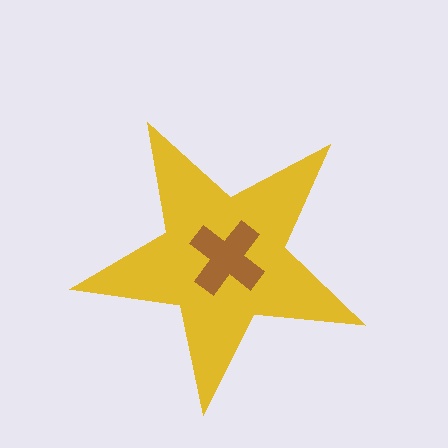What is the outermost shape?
The yellow star.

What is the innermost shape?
The brown cross.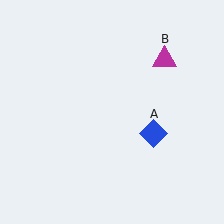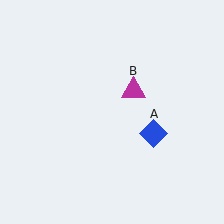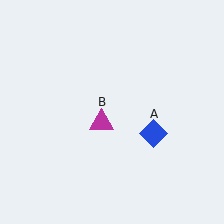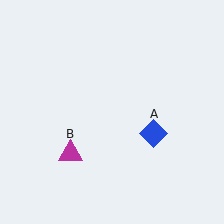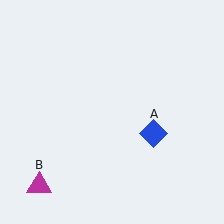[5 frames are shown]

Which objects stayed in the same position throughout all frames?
Blue diamond (object A) remained stationary.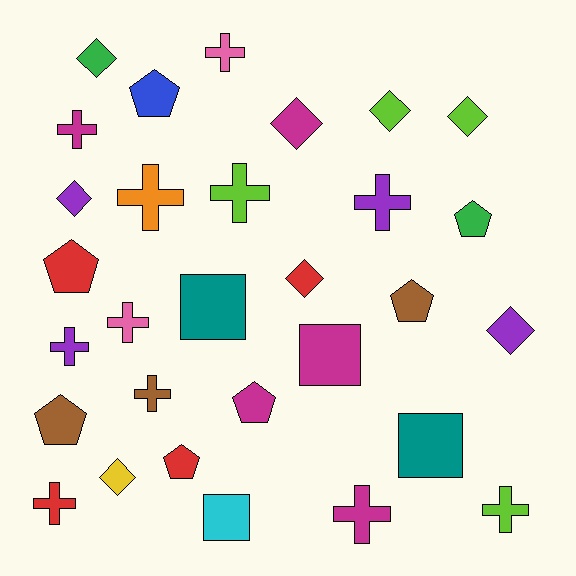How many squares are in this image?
There are 4 squares.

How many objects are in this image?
There are 30 objects.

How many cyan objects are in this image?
There is 1 cyan object.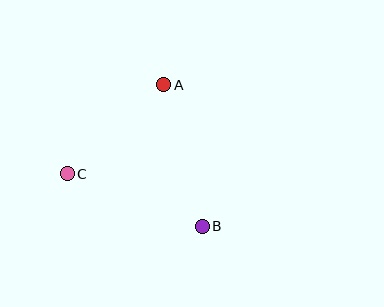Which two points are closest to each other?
Points A and C are closest to each other.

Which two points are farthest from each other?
Points A and B are farthest from each other.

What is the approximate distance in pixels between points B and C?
The distance between B and C is approximately 145 pixels.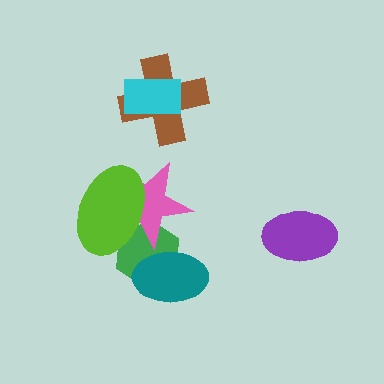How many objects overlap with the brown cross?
1 object overlaps with the brown cross.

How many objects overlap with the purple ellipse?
0 objects overlap with the purple ellipse.